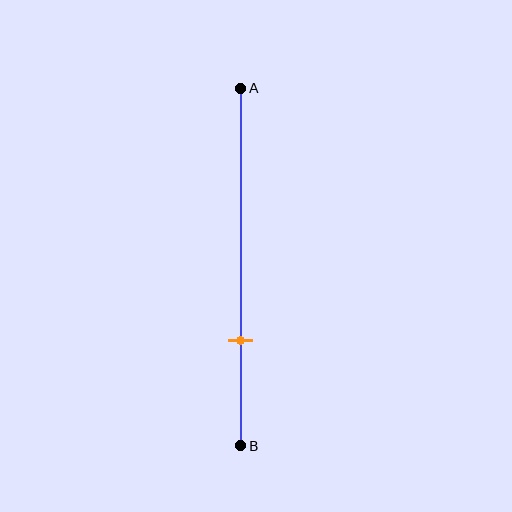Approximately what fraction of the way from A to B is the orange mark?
The orange mark is approximately 70% of the way from A to B.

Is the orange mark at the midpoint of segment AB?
No, the mark is at about 70% from A, not at the 50% midpoint.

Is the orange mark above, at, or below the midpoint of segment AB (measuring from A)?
The orange mark is below the midpoint of segment AB.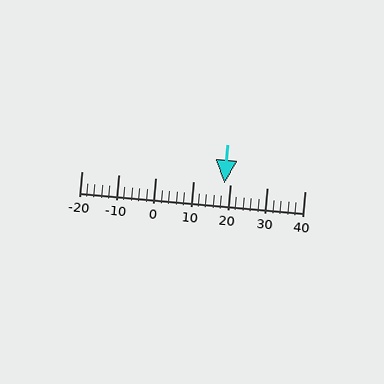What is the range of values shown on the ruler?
The ruler shows values from -20 to 40.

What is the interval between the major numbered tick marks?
The major tick marks are spaced 10 units apart.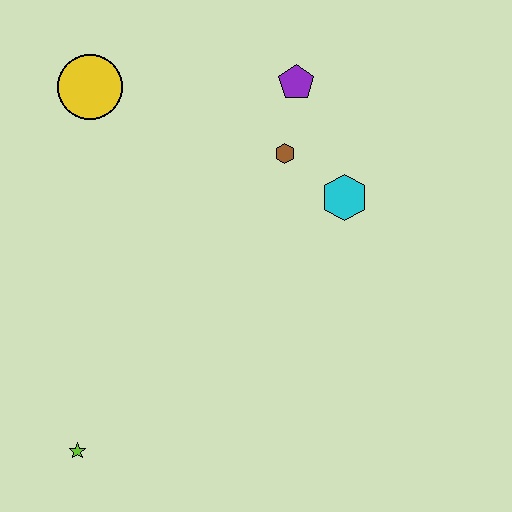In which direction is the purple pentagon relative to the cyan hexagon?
The purple pentagon is above the cyan hexagon.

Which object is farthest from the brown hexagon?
The lime star is farthest from the brown hexagon.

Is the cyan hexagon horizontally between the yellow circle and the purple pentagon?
No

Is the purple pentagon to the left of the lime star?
No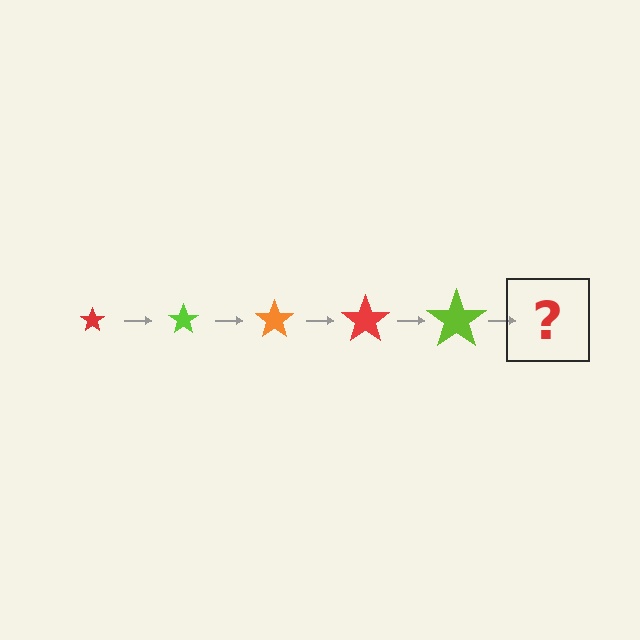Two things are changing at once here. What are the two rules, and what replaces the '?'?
The two rules are that the star grows larger each step and the color cycles through red, lime, and orange. The '?' should be an orange star, larger than the previous one.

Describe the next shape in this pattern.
It should be an orange star, larger than the previous one.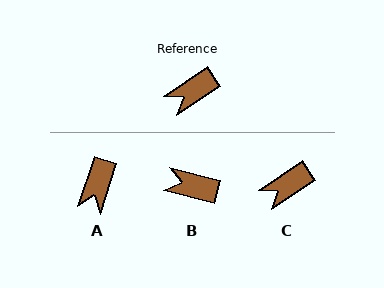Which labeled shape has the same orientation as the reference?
C.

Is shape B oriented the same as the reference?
No, it is off by about 48 degrees.